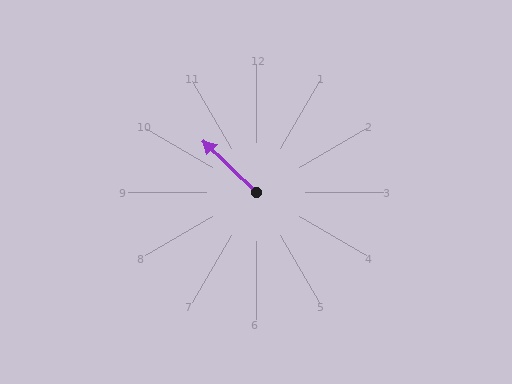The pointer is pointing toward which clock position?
Roughly 10 o'clock.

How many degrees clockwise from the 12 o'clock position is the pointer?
Approximately 314 degrees.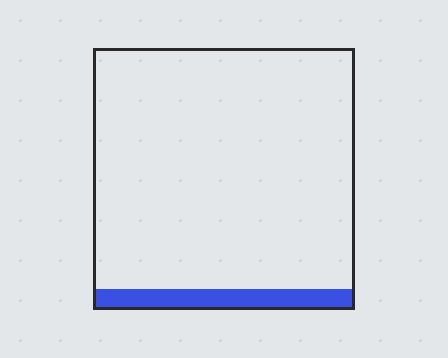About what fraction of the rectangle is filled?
About one tenth (1/10).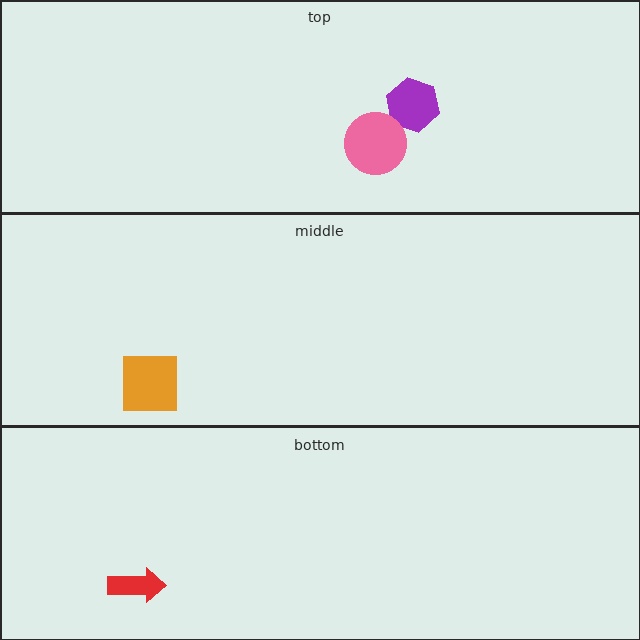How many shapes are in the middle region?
1.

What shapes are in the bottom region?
The red arrow.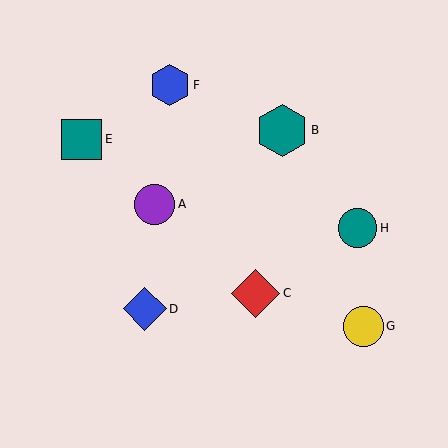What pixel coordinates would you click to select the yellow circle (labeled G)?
Click at (363, 326) to select the yellow circle G.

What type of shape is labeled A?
Shape A is a purple circle.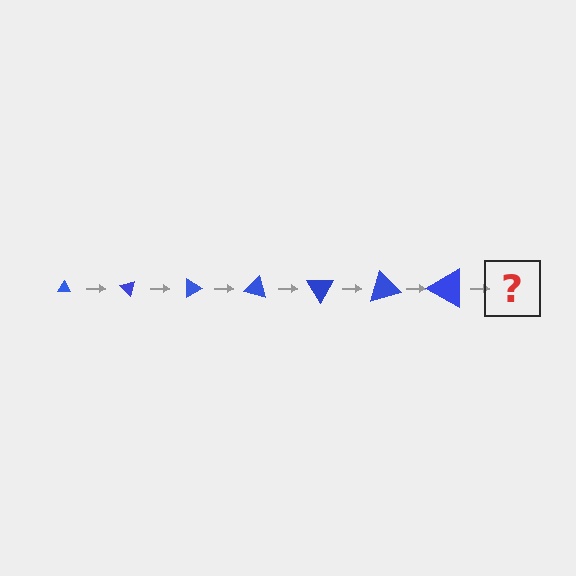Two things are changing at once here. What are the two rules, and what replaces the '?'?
The two rules are that the triangle grows larger each step and it rotates 45 degrees each step. The '?' should be a triangle, larger than the previous one and rotated 315 degrees from the start.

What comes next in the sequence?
The next element should be a triangle, larger than the previous one and rotated 315 degrees from the start.